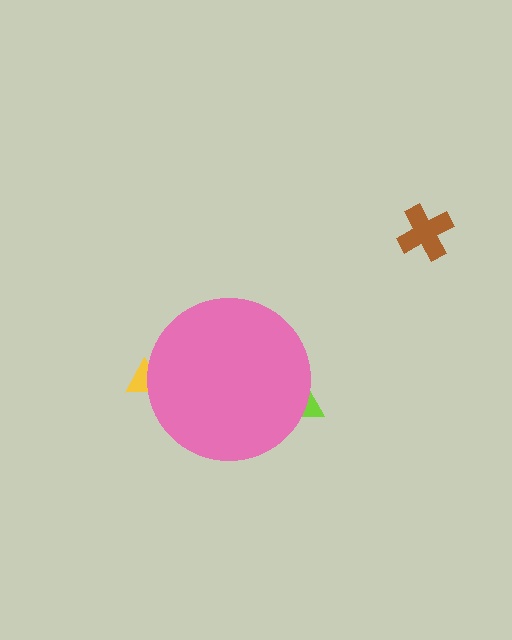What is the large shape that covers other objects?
A pink circle.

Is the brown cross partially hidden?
No, the brown cross is fully visible.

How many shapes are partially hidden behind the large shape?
2 shapes are partially hidden.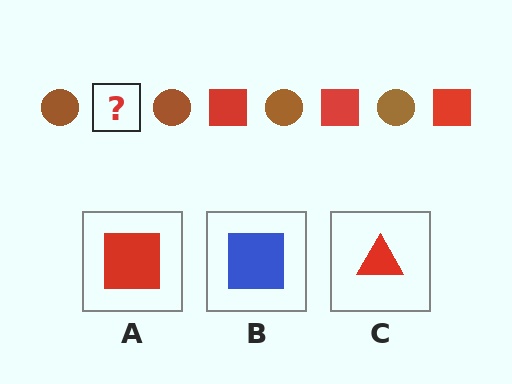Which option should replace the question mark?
Option A.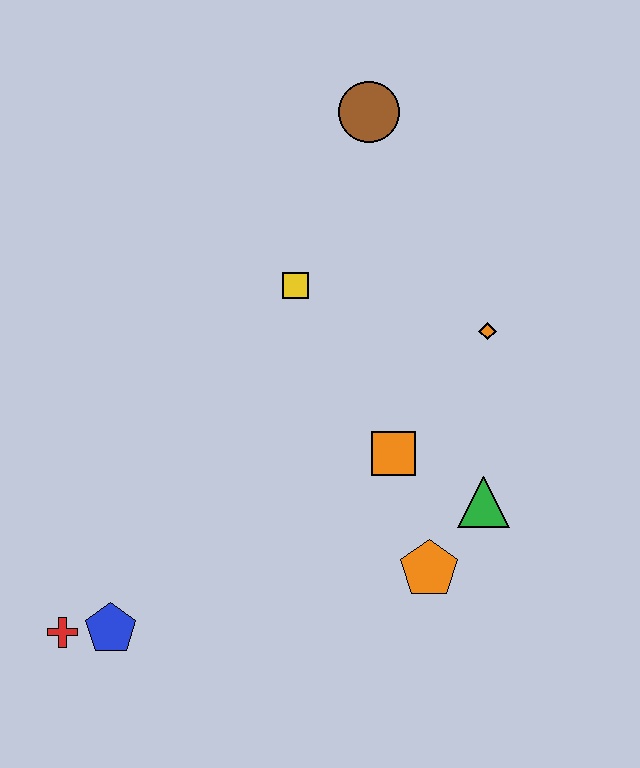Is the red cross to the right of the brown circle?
No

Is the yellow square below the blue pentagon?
No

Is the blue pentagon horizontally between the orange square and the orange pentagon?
No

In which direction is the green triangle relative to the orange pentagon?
The green triangle is above the orange pentagon.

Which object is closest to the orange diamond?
The orange square is closest to the orange diamond.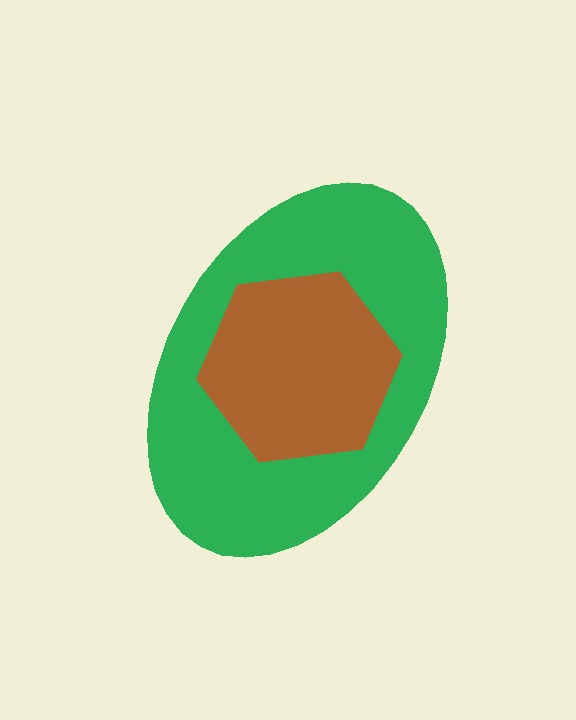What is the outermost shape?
The green ellipse.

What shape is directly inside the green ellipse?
The brown hexagon.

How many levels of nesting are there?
2.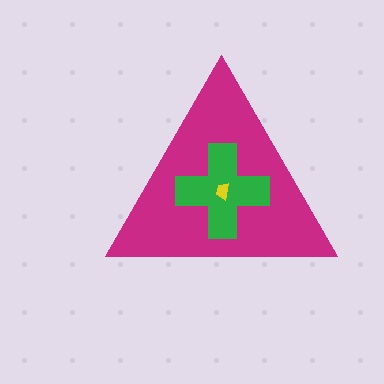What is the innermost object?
The yellow trapezoid.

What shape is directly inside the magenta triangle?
The green cross.